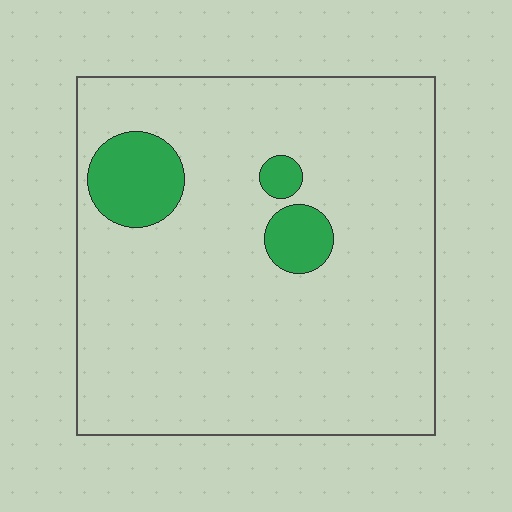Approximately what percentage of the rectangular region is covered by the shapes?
Approximately 10%.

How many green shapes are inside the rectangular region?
3.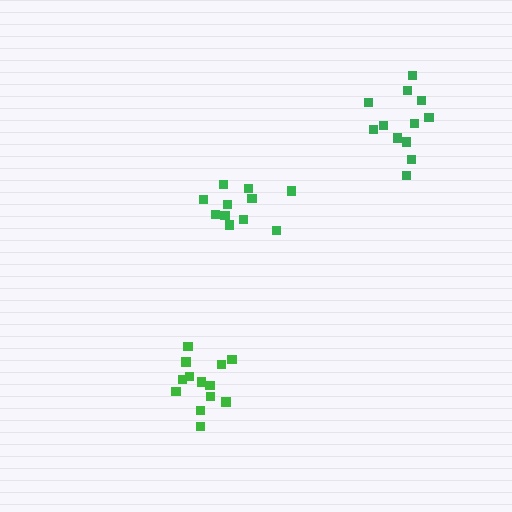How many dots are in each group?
Group 1: 12 dots, Group 2: 13 dots, Group 3: 11 dots (36 total).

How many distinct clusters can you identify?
There are 3 distinct clusters.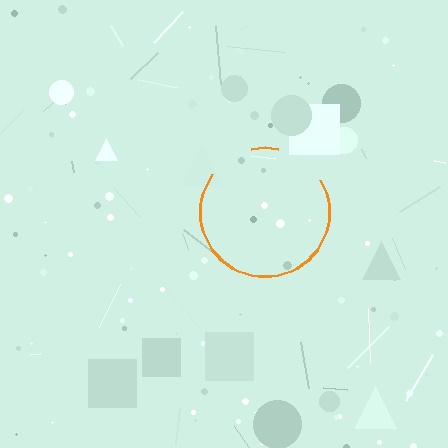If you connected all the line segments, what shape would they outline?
They would outline a circle.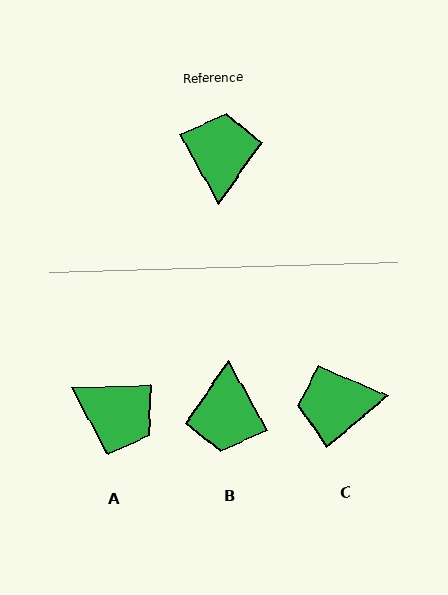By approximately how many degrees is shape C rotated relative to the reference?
Approximately 101 degrees counter-clockwise.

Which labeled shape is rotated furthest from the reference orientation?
B, about 180 degrees away.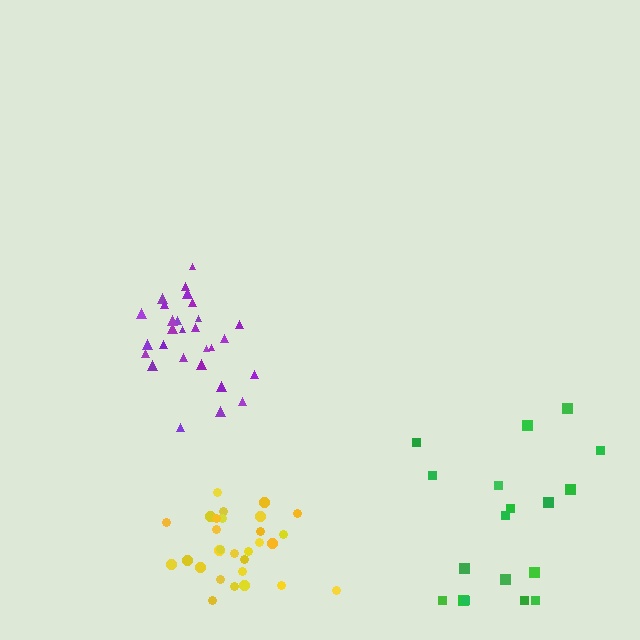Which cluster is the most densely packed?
Yellow.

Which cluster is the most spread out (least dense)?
Green.